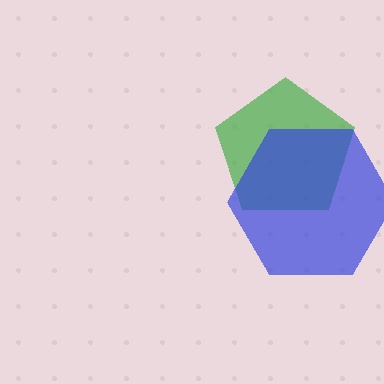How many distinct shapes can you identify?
There are 2 distinct shapes: a green pentagon, a blue hexagon.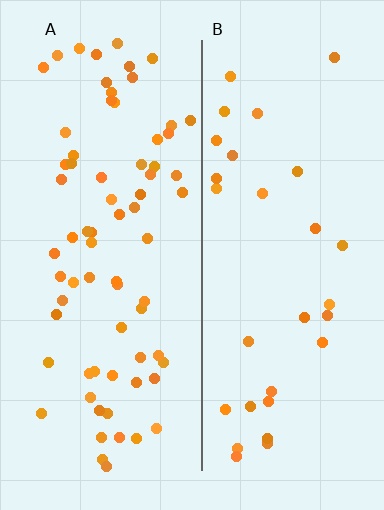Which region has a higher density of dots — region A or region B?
A (the left).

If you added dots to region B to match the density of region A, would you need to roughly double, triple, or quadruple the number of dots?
Approximately double.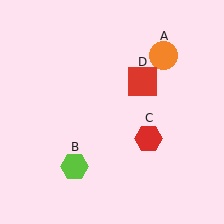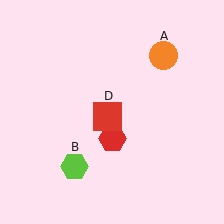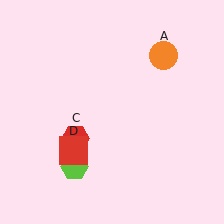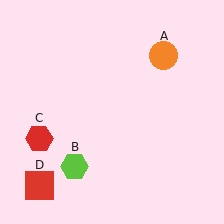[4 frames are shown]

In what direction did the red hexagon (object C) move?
The red hexagon (object C) moved left.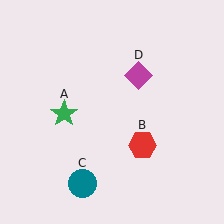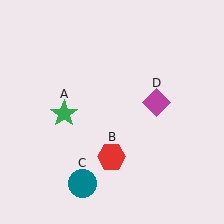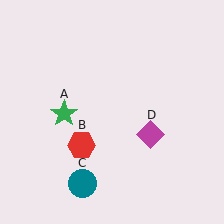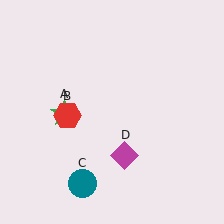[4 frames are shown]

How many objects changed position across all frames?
2 objects changed position: red hexagon (object B), magenta diamond (object D).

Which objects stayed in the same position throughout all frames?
Green star (object A) and teal circle (object C) remained stationary.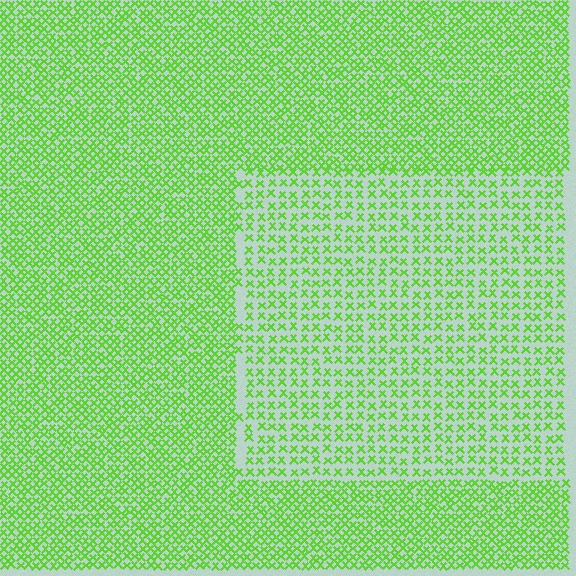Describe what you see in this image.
The image contains small lime elements arranged at two different densities. A rectangle-shaped region is visible where the elements are less densely packed than the surrounding area.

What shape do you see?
I see a rectangle.